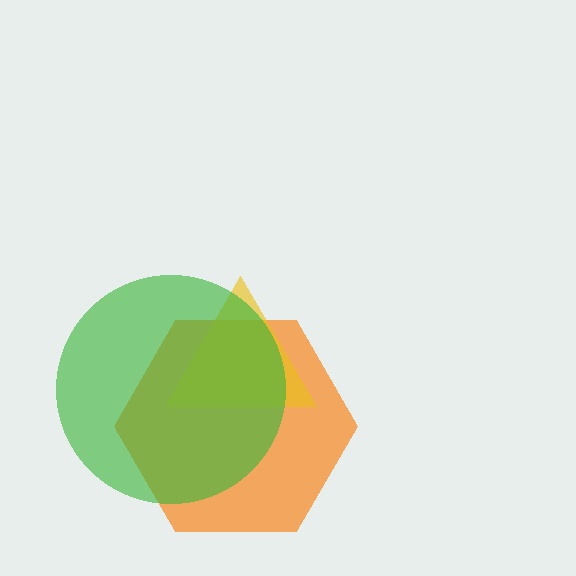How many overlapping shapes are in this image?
There are 3 overlapping shapes in the image.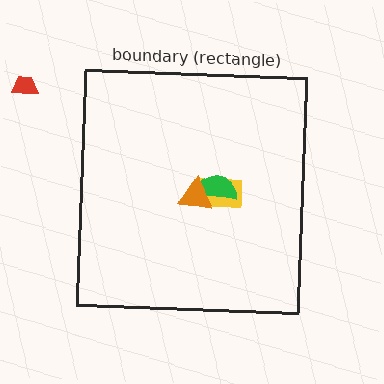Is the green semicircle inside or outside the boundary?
Inside.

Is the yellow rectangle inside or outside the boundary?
Inside.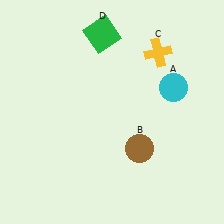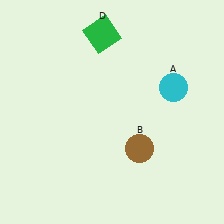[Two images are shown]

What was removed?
The yellow cross (C) was removed in Image 2.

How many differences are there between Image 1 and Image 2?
There is 1 difference between the two images.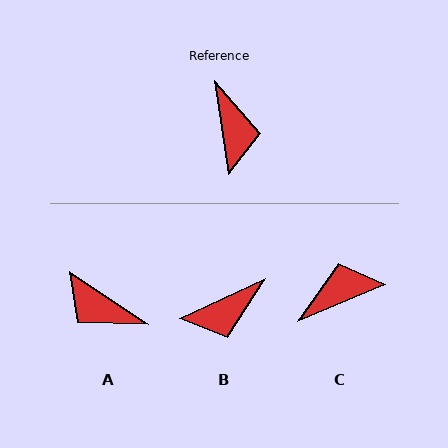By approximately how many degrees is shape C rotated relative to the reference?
Approximately 104 degrees counter-clockwise.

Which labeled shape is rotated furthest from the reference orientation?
A, about 133 degrees away.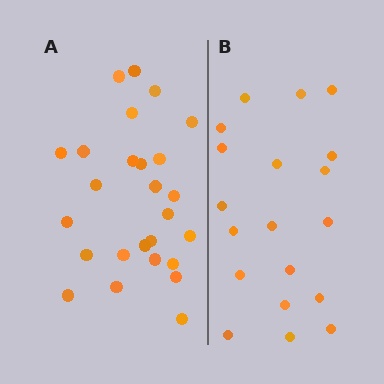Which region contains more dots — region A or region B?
Region A (the left region) has more dots.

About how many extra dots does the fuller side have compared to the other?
Region A has roughly 8 or so more dots than region B.